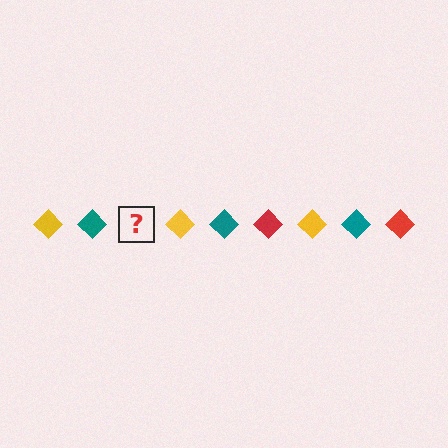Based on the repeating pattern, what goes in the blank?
The blank should be a red diamond.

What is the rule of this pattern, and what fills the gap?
The rule is that the pattern cycles through yellow, teal, red diamonds. The gap should be filled with a red diamond.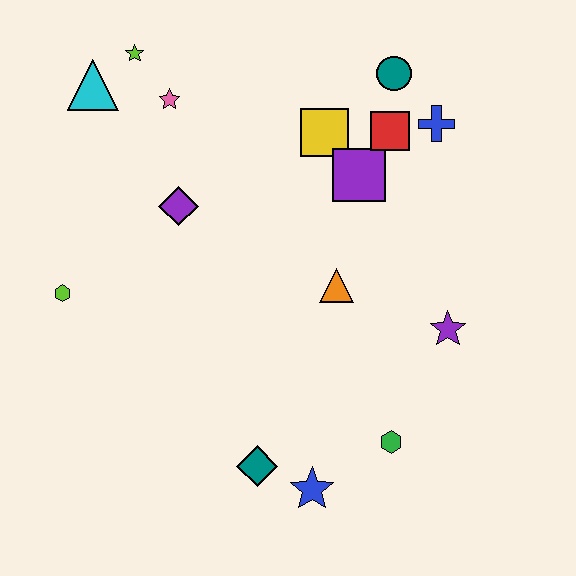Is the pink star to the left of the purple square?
Yes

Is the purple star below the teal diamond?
No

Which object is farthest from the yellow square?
The blue star is farthest from the yellow square.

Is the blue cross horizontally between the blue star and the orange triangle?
No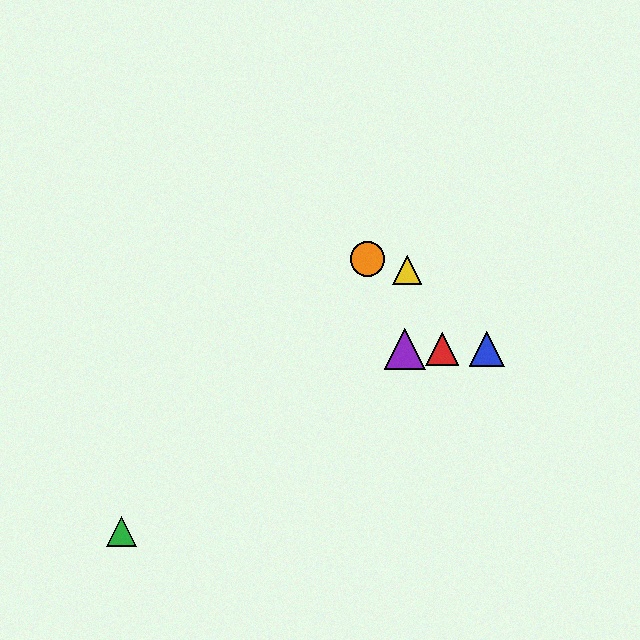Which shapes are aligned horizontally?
The red triangle, the blue triangle, the purple triangle are aligned horizontally.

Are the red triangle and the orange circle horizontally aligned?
No, the red triangle is at y≈349 and the orange circle is at y≈259.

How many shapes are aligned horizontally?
3 shapes (the red triangle, the blue triangle, the purple triangle) are aligned horizontally.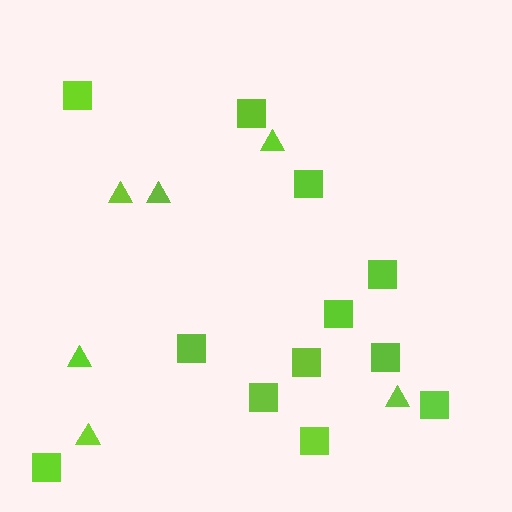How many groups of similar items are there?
There are 2 groups: one group of squares (12) and one group of triangles (6).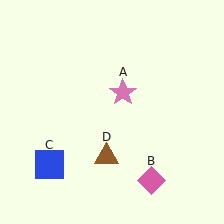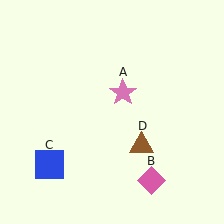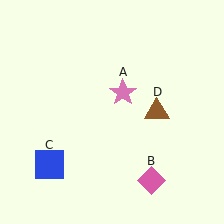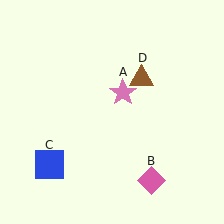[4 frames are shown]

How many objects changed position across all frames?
1 object changed position: brown triangle (object D).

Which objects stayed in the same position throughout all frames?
Pink star (object A) and pink diamond (object B) and blue square (object C) remained stationary.